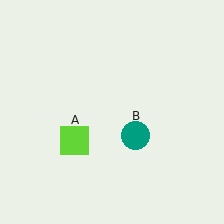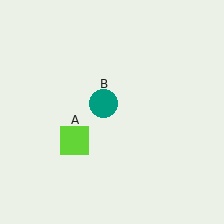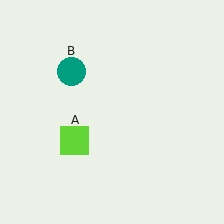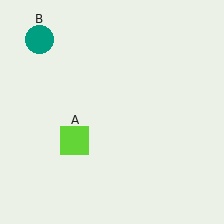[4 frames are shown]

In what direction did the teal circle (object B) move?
The teal circle (object B) moved up and to the left.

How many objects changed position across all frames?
1 object changed position: teal circle (object B).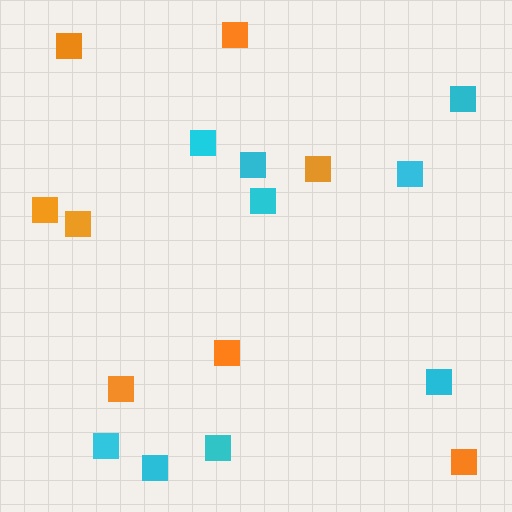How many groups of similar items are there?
There are 2 groups: one group of orange squares (8) and one group of cyan squares (9).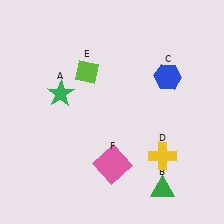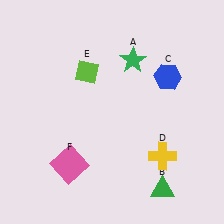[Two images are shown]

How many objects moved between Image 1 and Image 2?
2 objects moved between the two images.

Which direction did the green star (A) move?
The green star (A) moved right.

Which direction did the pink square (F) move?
The pink square (F) moved left.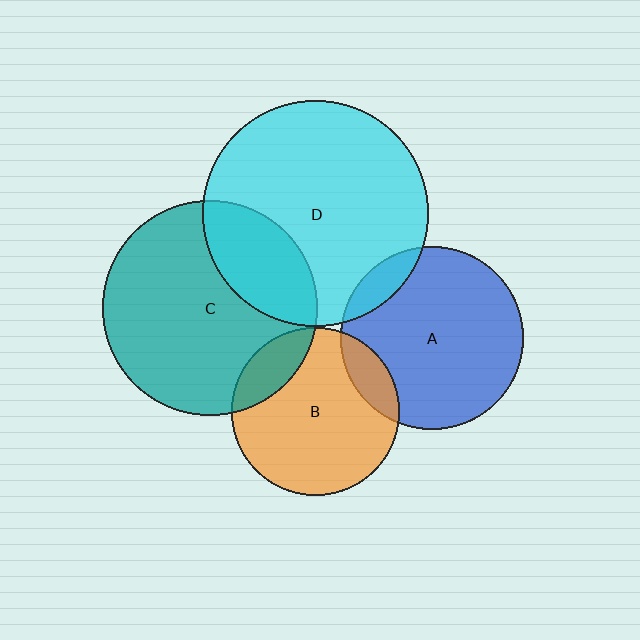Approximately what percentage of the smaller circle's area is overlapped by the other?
Approximately 25%.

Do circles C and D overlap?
Yes.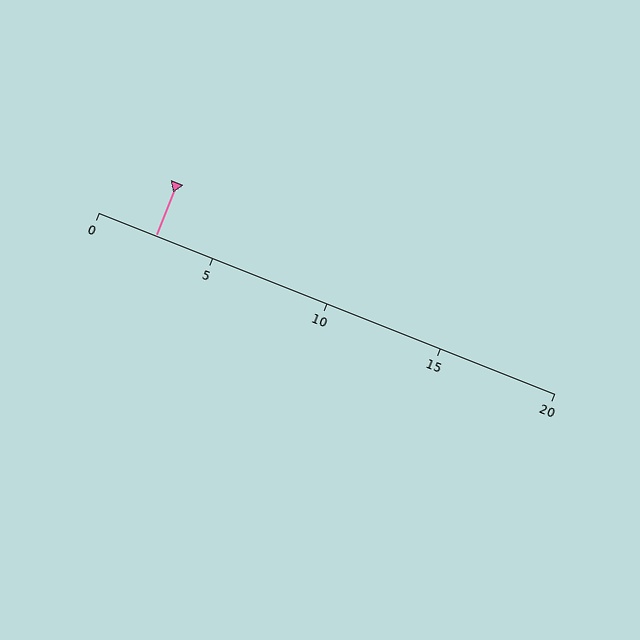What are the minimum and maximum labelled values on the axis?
The axis runs from 0 to 20.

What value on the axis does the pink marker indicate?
The marker indicates approximately 2.5.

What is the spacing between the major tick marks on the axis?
The major ticks are spaced 5 apart.